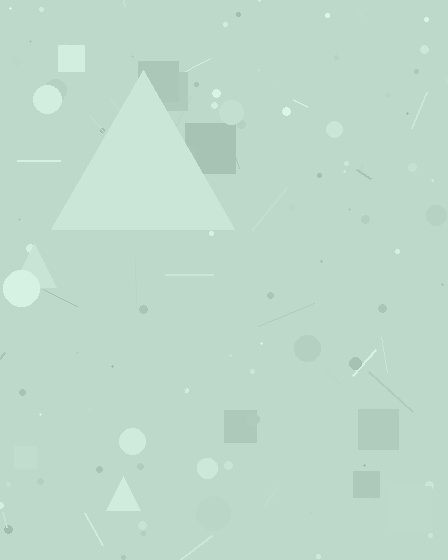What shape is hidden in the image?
A triangle is hidden in the image.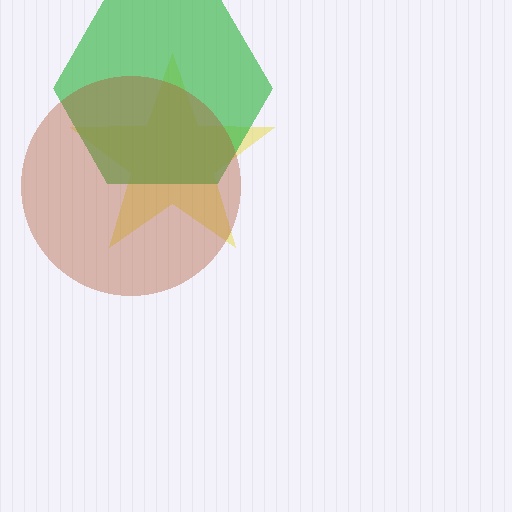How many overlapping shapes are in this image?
There are 3 overlapping shapes in the image.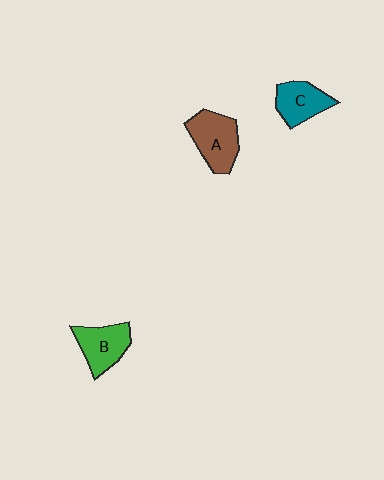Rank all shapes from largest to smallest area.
From largest to smallest: A (brown), B (green), C (teal).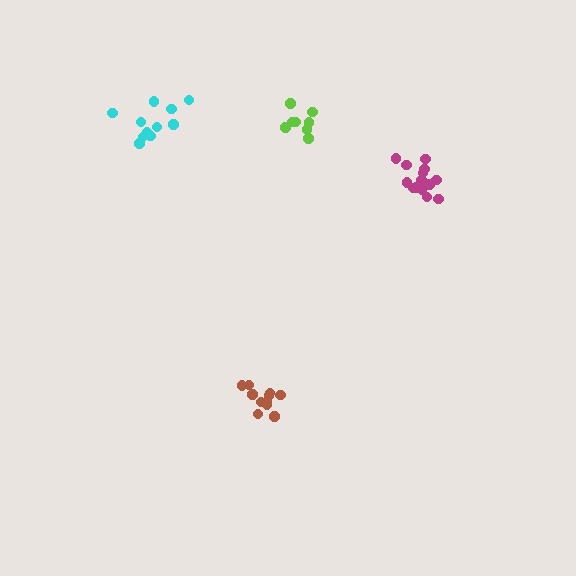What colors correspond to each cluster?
The clusters are colored: magenta, lime, brown, cyan.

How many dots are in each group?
Group 1: 14 dots, Group 2: 8 dots, Group 3: 11 dots, Group 4: 11 dots (44 total).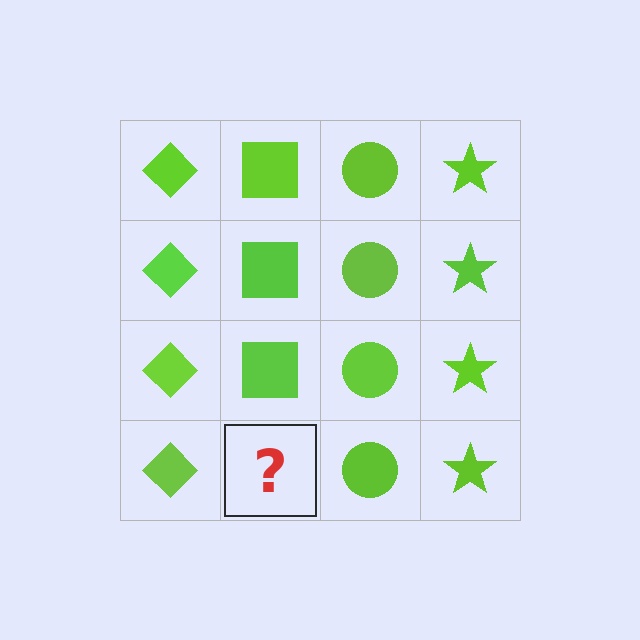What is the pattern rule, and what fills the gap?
The rule is that each column has a consistent shape. The gap should be filled with a lime square.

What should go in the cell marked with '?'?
The missing cell should contain a lime square.